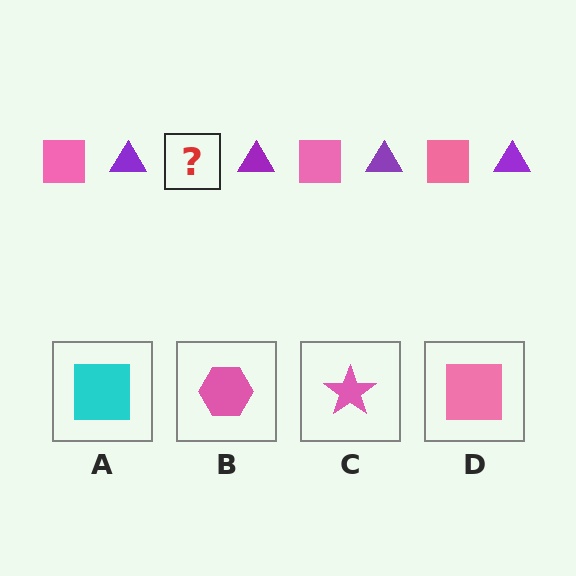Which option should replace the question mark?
Option D.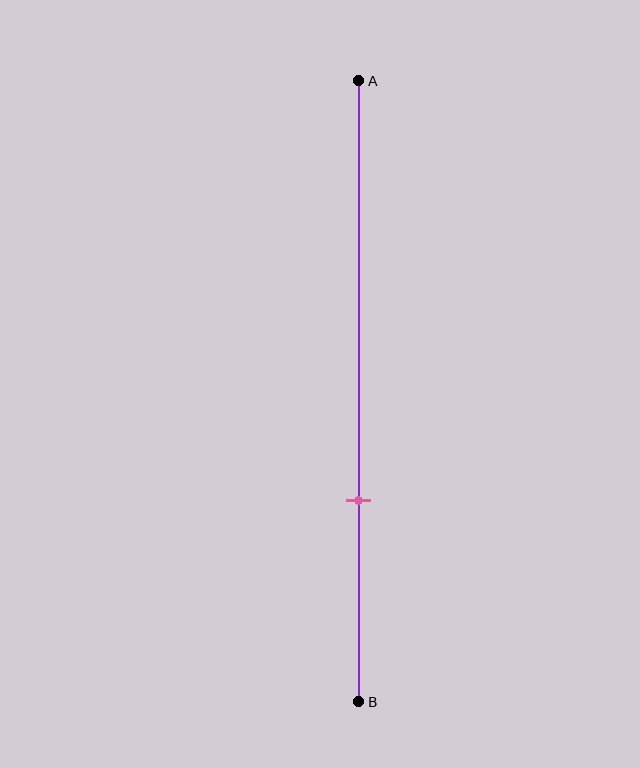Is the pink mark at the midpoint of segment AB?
No, the mark is at about 70% from A, not at the 50% midpoint.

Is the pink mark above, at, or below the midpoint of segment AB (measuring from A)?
The pink mark is below the midpoint of segment AB.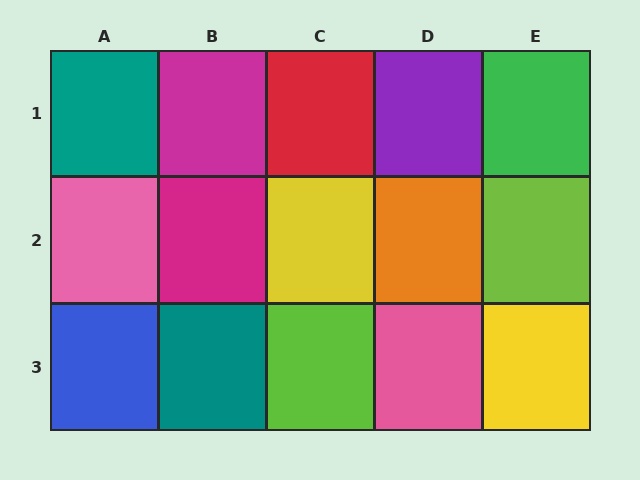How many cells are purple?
1 cell is purple.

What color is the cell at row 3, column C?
Lime.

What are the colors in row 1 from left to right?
Teal, magenta, red, purple, green.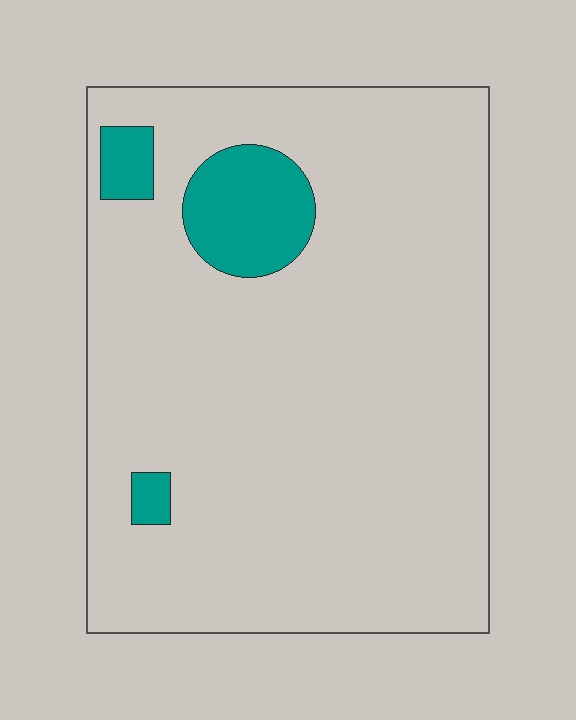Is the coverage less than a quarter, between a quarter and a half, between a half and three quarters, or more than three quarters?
Less than a quarter.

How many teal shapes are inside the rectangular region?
3.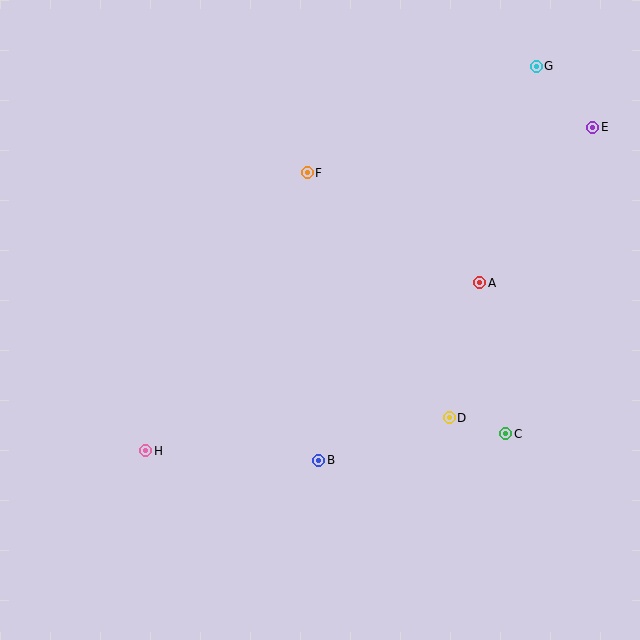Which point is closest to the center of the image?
Point B at (319, 460) is closest to the center.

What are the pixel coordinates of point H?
Point H is at (146, 451).